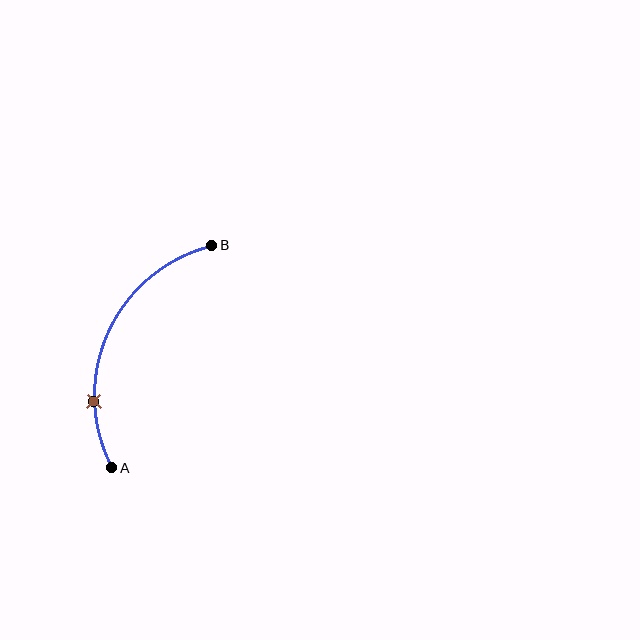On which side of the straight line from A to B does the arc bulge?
The arc bulges to the left of the straight line connecting A and B.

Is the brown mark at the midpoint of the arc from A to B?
No. The brown mark lies on the arc but is closer to endpoint A. The arc midpoint would be at the point on the curve equidistant along the arc from both A and B.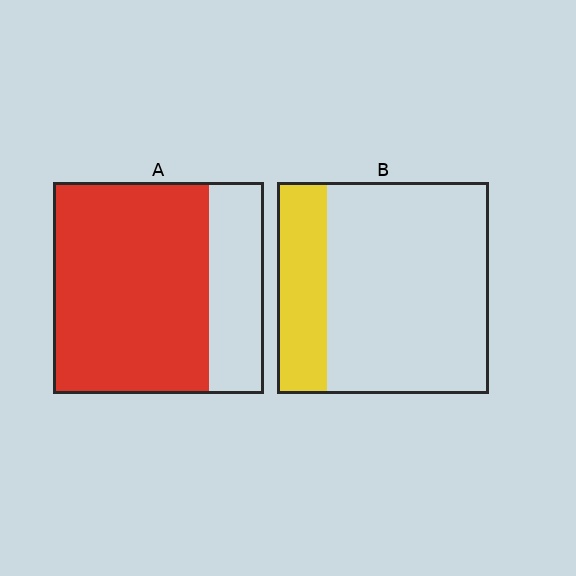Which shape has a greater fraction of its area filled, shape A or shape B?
Shape A.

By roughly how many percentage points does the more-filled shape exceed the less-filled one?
By roughly 50 percentage points (A over B).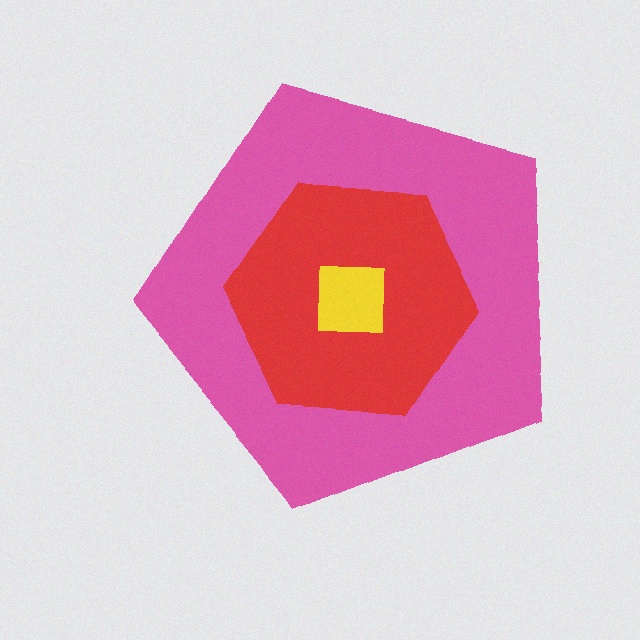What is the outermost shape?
The pink pentagon.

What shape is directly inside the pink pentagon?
The red hexagon.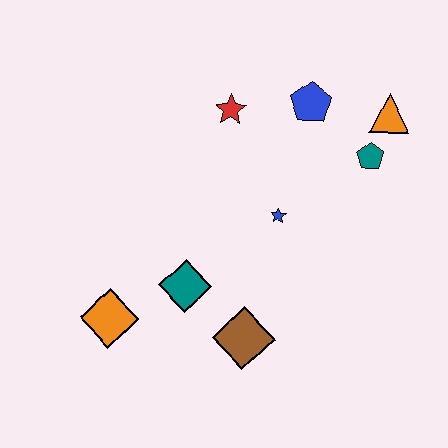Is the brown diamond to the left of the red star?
No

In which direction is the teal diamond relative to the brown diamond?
The teal diamond is to the left of the brown diamond.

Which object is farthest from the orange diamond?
The orange triangle is farthest from the orange diamond.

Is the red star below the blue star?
No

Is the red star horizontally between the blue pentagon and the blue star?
No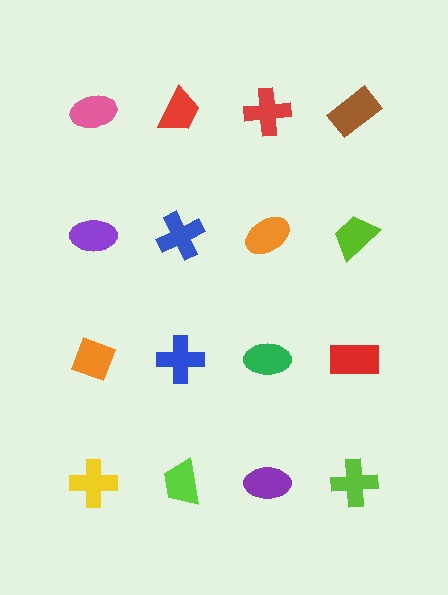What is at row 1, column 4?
A brown rectangle.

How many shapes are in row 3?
4 shapes.